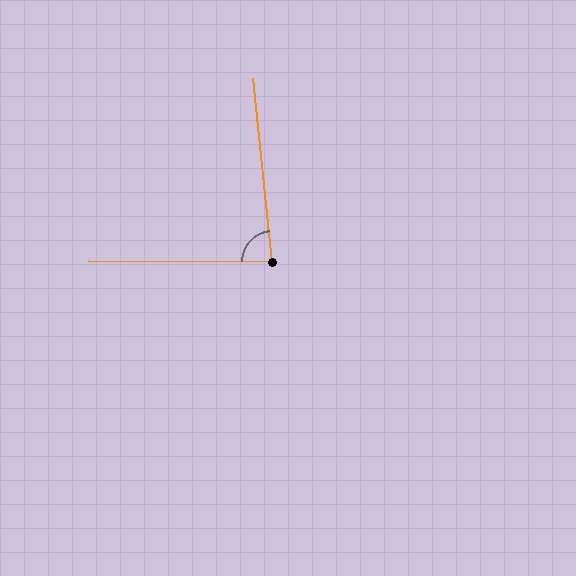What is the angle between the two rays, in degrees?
Approximately 84 degrees.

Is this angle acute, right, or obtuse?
It is acute.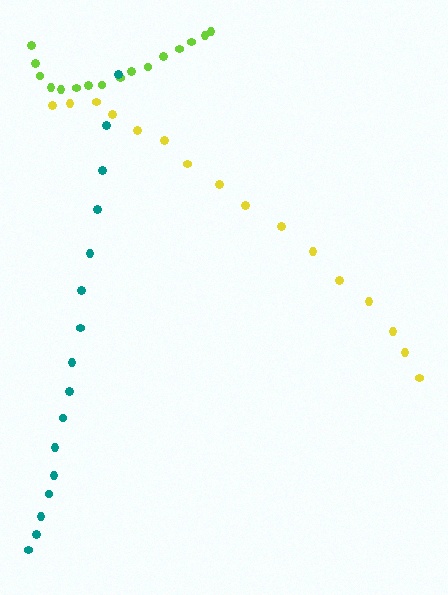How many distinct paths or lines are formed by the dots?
There are 3 distinct paths.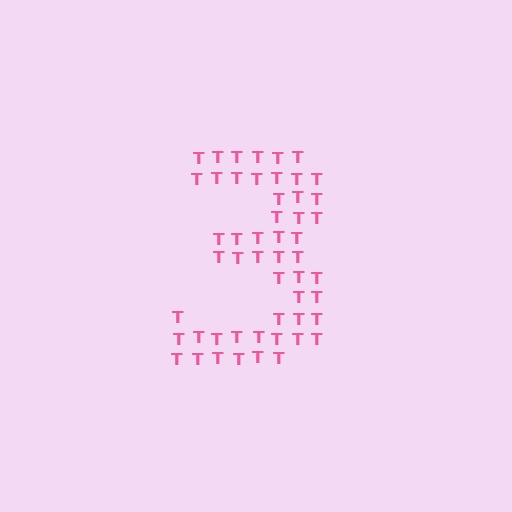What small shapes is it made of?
It is made of small letter T's.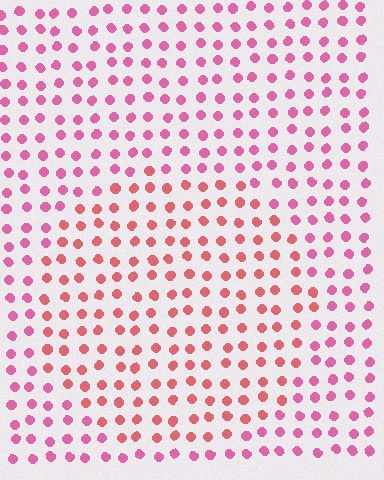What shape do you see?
I see a circle.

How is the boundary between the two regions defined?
The boundary is defined purely by a slight shift in hue (about 28 degrees). Spacing, size, and orientation are identical on both sides.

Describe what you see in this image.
The image is filled with small pink elements in a uniform arrangement. A circle-shaped region is visible where the elements are tinted to a slightly different hue, forming a subtle color boundary.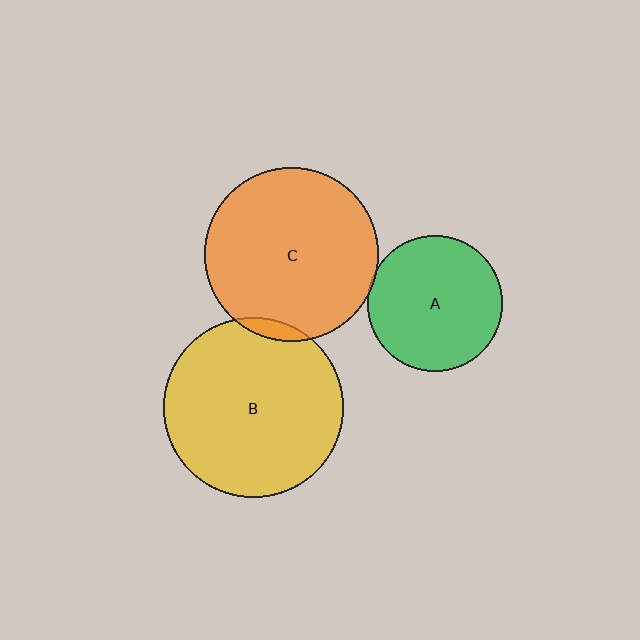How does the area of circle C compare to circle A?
Approximately 1.6 times.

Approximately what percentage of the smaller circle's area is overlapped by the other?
Approximately 5%.